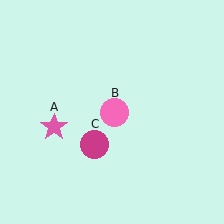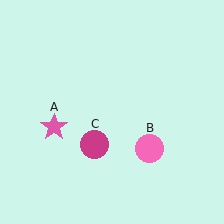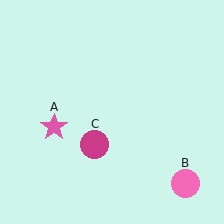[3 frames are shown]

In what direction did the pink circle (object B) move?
The pink circle (object B) moved down and to the right.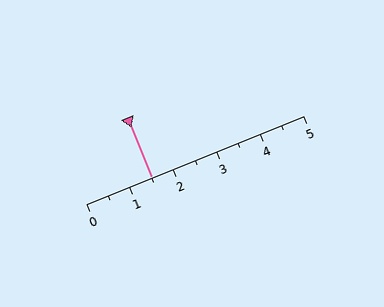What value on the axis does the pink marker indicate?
The marker indicates approximately 1.5.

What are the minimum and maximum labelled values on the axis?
The axis runs from 0 to 5.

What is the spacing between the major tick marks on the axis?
The major ticks are spaced 1 apart.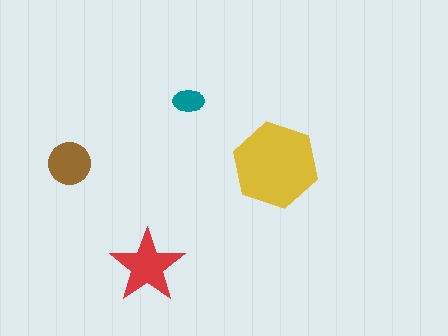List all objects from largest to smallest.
The yellow hexagon, the red star, the brown circle, the teal ellipse.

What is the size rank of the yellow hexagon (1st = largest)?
1st.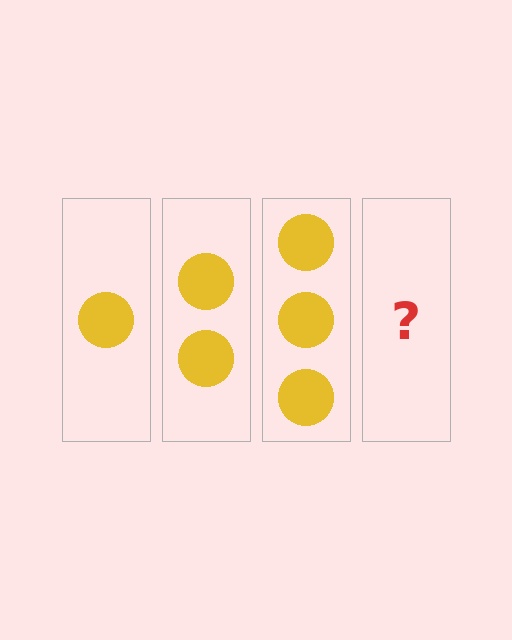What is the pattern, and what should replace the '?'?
The pattern is that each step adds one more circle. The '?' should be 4 circles.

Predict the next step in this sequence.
The next step is 4 circles.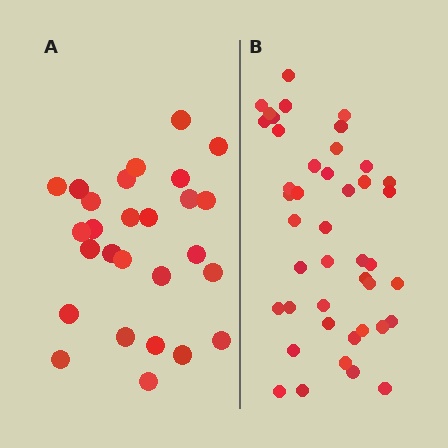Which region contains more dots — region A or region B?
Region B (the right region) has more dots.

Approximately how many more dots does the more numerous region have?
Region B has approximately 15 more dots than region A.